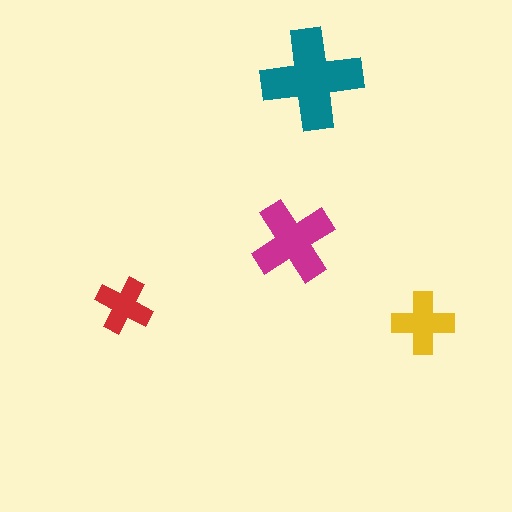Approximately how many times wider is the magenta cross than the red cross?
About 1.5 times wider.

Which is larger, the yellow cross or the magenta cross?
The magenta one.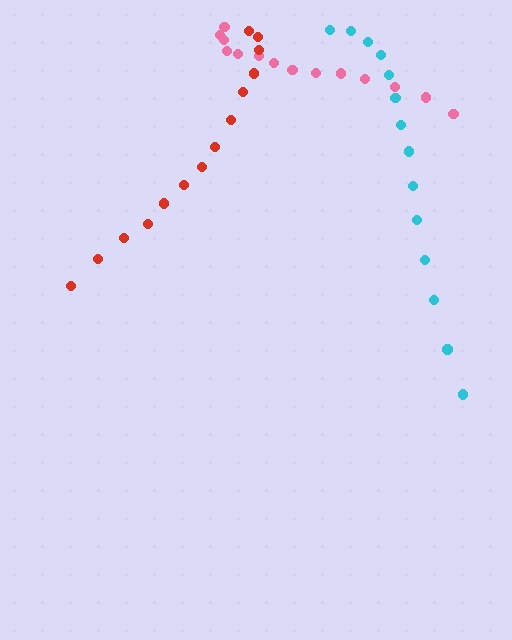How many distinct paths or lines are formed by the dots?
There are 3 distinct paths.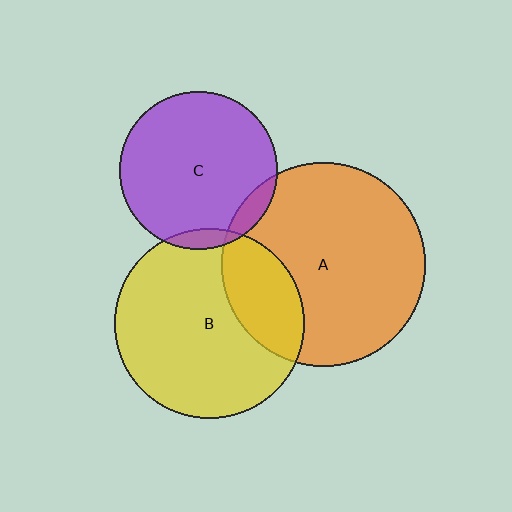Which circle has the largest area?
Circle A (orange).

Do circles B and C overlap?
Yes.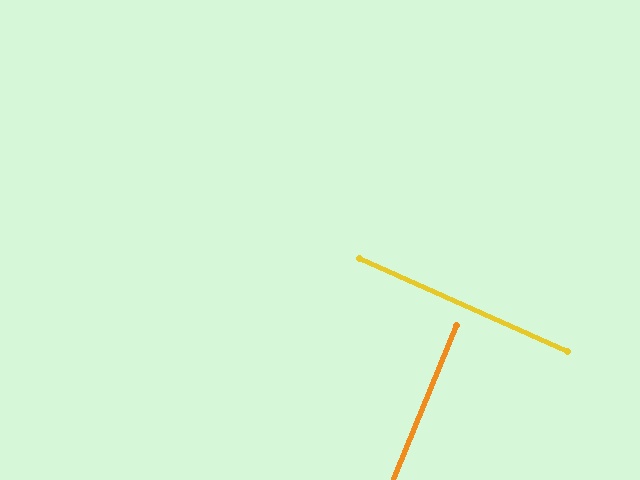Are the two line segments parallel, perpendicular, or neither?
Perpendicular — they meet at approximately 88°.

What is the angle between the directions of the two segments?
Approximately 88 degrees.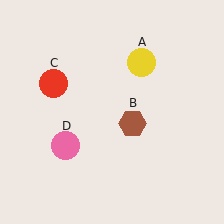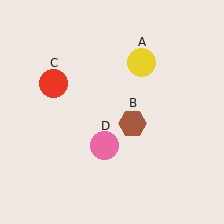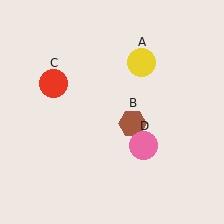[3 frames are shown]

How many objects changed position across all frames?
1 object changed position: pink circle (object D).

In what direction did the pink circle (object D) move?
The pink circle (object D) moved right.